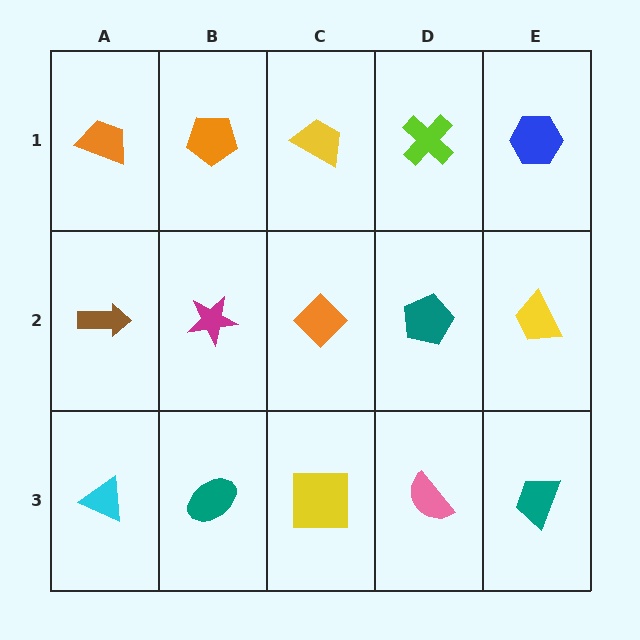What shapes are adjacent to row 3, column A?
A brown arrow (row 2, column A), a teal ellipse (row 3, column B).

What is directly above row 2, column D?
A lime cross.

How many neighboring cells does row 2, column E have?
3.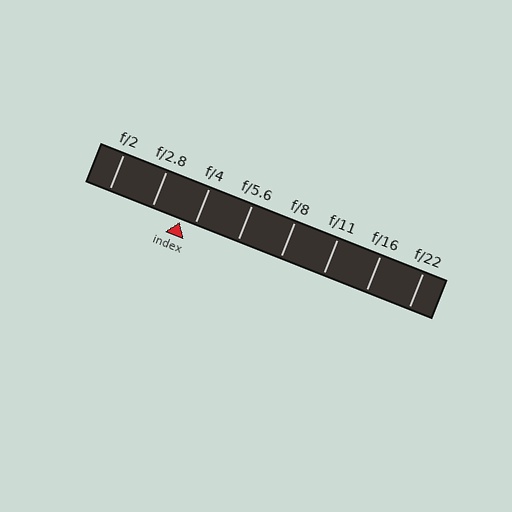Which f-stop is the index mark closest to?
The index mark is closest to f/4.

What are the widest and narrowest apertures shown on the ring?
The widest aperture shown is f/2 and the narrowest is f/22.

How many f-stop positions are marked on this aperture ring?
There are 8 f-stop positions marked.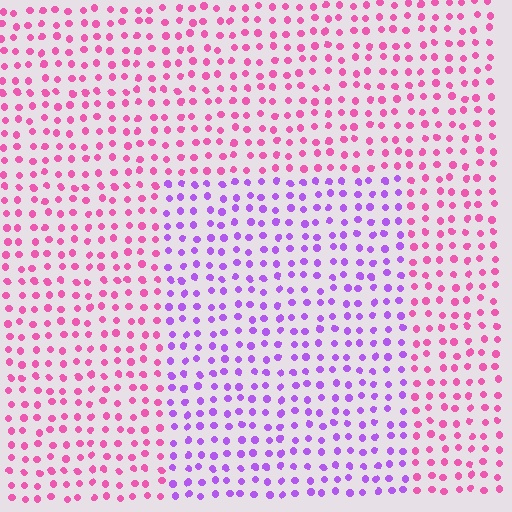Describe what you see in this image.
The image is filled with small pink elements in a uniform arrangement. A rectangle-shaped region is visible where the elements are tinted to a slightly different hue, forming a subtle color boundary.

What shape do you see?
I see a rectangle.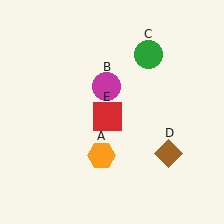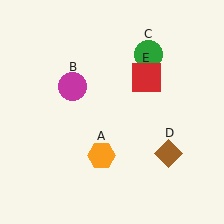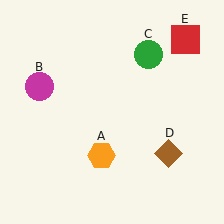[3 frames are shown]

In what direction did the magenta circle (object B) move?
The magenta circle (object B) moved left.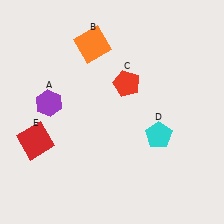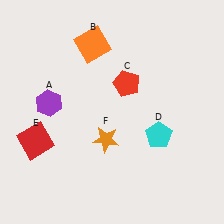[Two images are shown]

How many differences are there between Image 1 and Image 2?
There is 1 difference between the two images.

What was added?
An orange star (F) was added in Image 2.